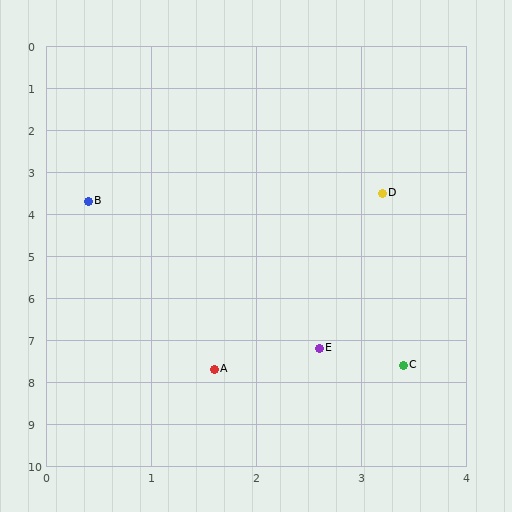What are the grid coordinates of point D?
Point D is at approximately (3.2, 3.5).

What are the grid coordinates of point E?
Point E is at approximately (2.6, 7.2).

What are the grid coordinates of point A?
Point A is at approximately (1.6, 7.7).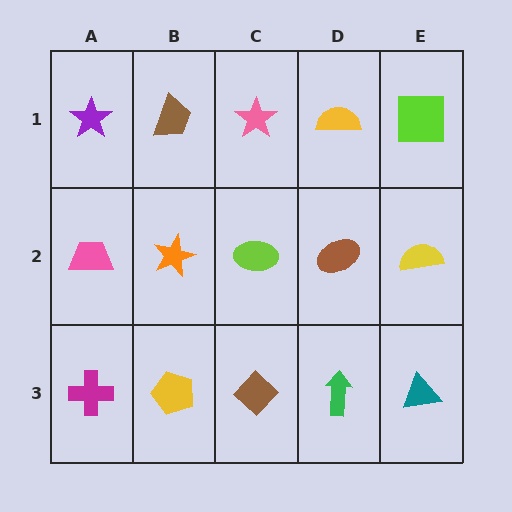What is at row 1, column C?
A pink star.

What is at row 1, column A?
A purple star.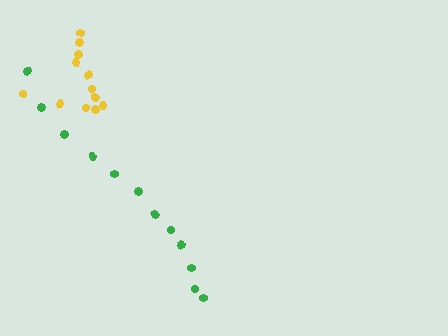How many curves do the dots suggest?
There are 2 distinct paths.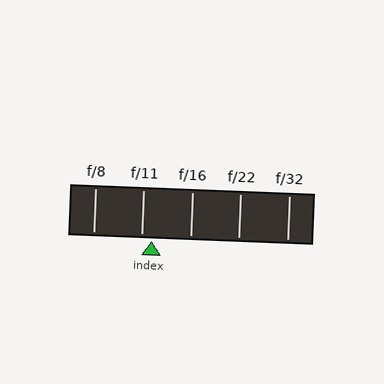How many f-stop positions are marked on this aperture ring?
There are 5 f-stop positions marked.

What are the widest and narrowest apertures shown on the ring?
The widest aperture shown is f/8 and the narrowest is f/32.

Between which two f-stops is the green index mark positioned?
The index mark is between f/11 and f/16.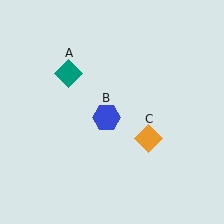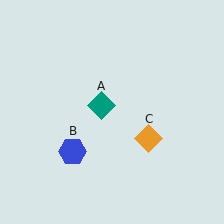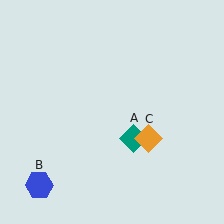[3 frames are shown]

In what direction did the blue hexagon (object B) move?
The blue hexagon (object B) moved down and to the left.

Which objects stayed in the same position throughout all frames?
Orange diamond (object C) remained stationary.